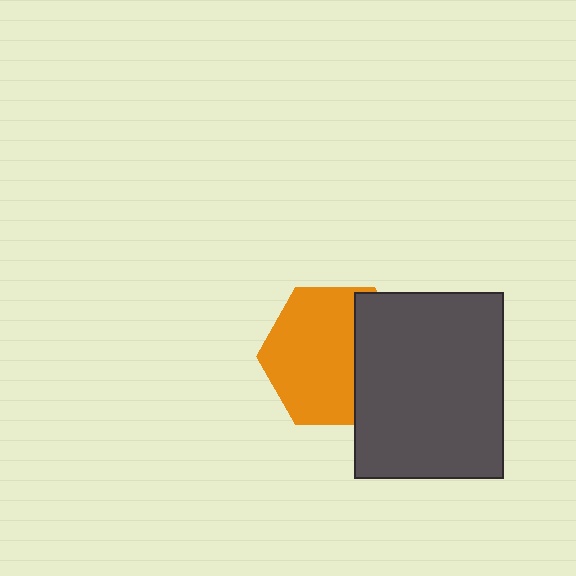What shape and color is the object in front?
The object in front is a dark gray rectangle.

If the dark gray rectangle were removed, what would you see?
You would see the complete orange hexagon.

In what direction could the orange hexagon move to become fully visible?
The orange hexagon could move left. That would shift it out from behind the dark gray rectangle entirely.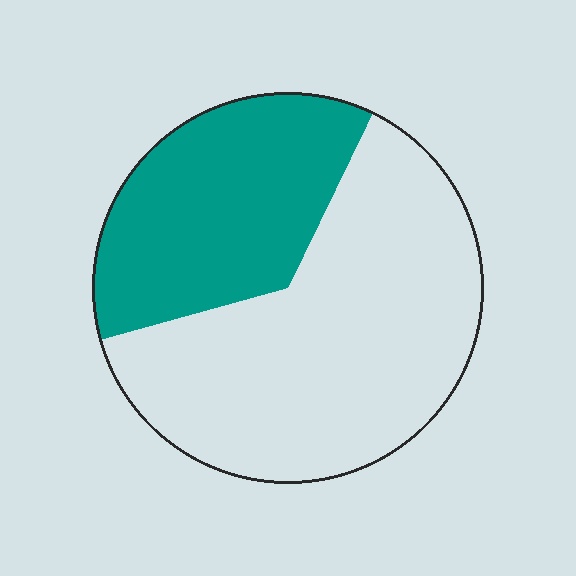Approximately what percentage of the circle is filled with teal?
Approximately 35%.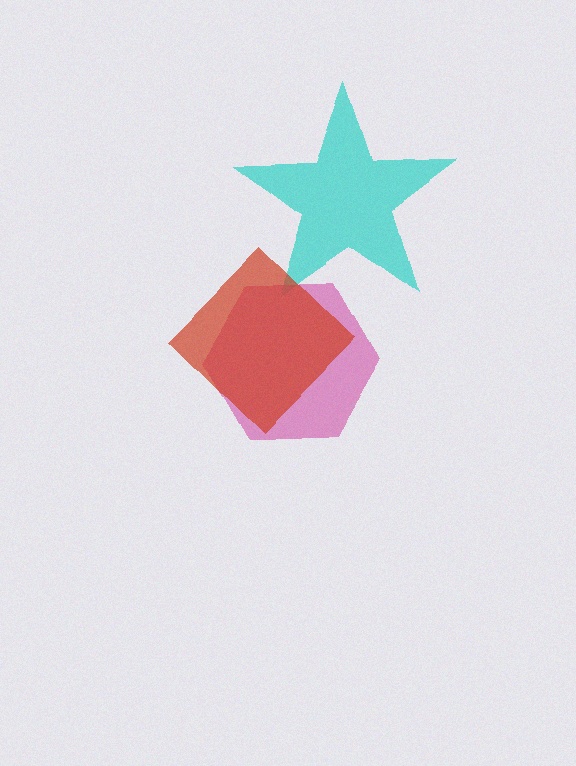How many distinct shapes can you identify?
There are 3 distinct shapes: a cyan star, a magenta hexagon, a red diamond.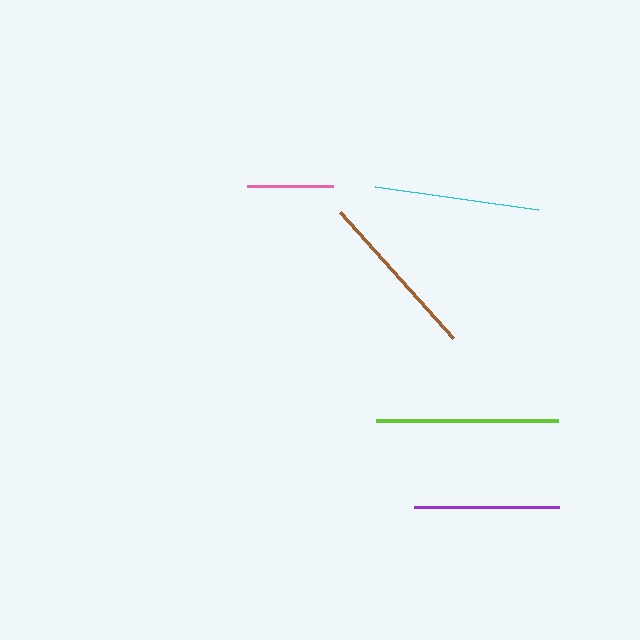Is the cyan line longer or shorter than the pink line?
The cyan line is longer than the pink line.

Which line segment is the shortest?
The pink line is the shortest at approximately 87 pixels.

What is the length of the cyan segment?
The cyan segment is approximately 165 pixels long.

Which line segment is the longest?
The lime line is the longest at approximately 182 pixels.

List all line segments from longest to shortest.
From longest to shortest: lime, brown, cyan, purple, pink.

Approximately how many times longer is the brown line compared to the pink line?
The brown line is approximately 2.0 times the length of the pink line.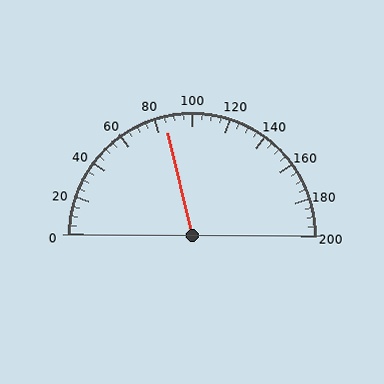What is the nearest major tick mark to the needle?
The nearest major tick mark is 80.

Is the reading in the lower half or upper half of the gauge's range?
The reading is in the lower half of the range (0 to 200).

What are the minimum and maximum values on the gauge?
The gauge ranges from 0 to 200.